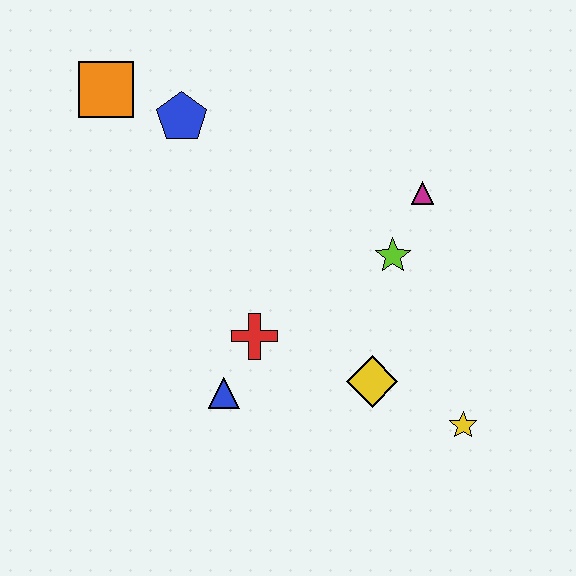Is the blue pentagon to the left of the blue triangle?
Yes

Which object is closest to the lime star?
The magenta triangle is closest to the lime star.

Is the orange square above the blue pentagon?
Yes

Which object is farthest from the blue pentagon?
The yellow star is farthest from the blue pentagon.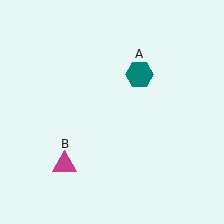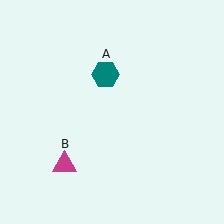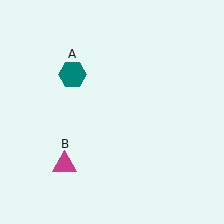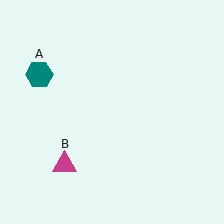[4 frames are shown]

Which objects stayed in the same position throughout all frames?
Magenta triangle (object B) remained stationary.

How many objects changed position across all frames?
1 object changed position: teal hexagon (object A).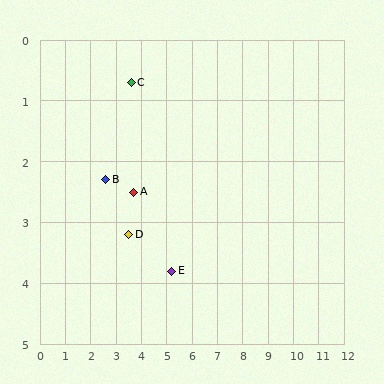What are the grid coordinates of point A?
Point A is at approximately (3.7, 2.5).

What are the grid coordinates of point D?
Point D is at approximately (3.5, 3.2).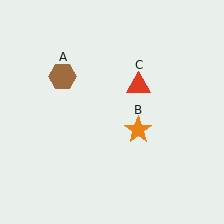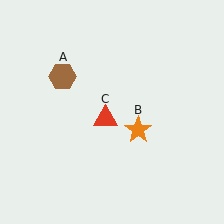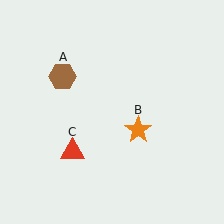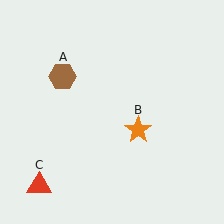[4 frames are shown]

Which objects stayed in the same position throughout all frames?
Brown hexagon (object A) and orange star (object B) remained stationary.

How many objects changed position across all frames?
1 object changed position: red triangle (object C).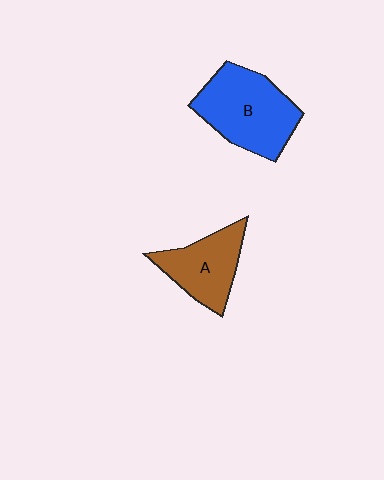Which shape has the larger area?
Shape B (blue).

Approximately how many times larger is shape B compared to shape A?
Approximately 1.4 times.